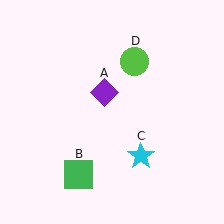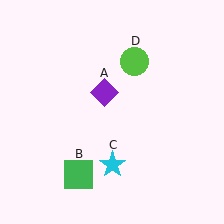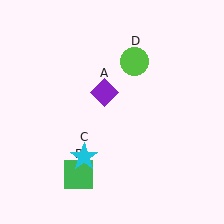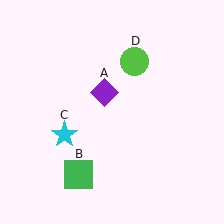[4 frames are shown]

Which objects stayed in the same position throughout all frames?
Purple diamond (object A) and green square (object B) and lime circle (object D) remained stationary.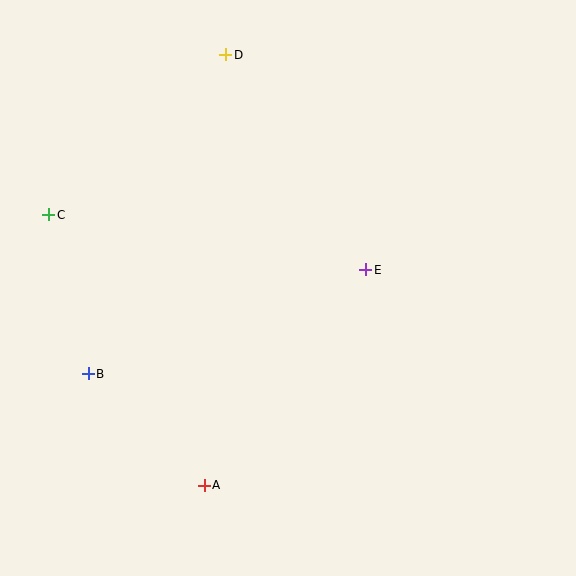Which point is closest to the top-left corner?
Point C is closest to the top-left corner.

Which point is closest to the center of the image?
Point E at (366, 270) is closest to the center.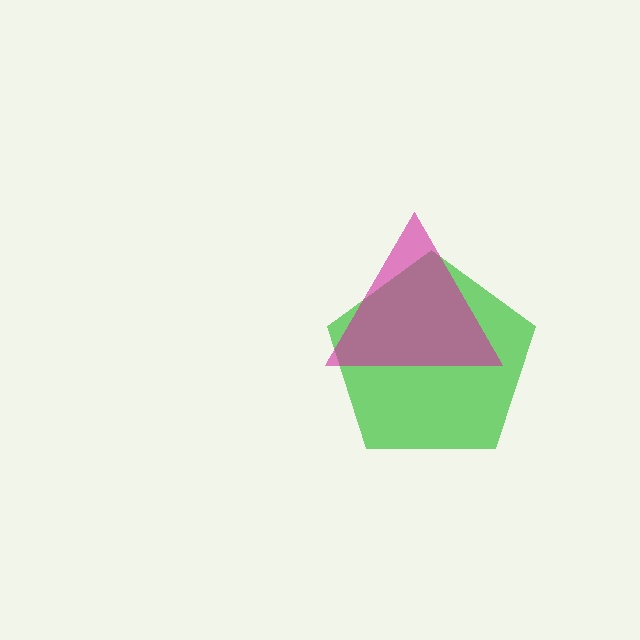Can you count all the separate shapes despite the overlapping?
Yes, there are 2 separate shapes.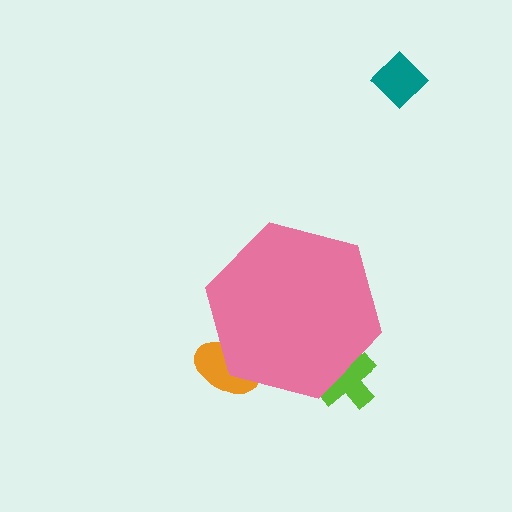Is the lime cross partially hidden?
Yes, the lime cross is partially hidden behind the pink hexagon.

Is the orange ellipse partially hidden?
Yes, the orange ellipse is partially hidden behind the pink hexagon.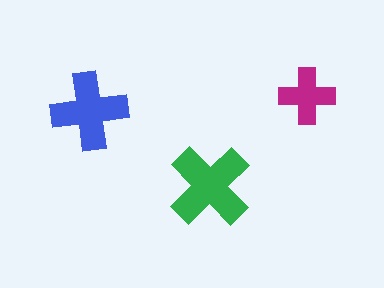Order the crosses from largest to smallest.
the green one, the blue one, the magenta one.